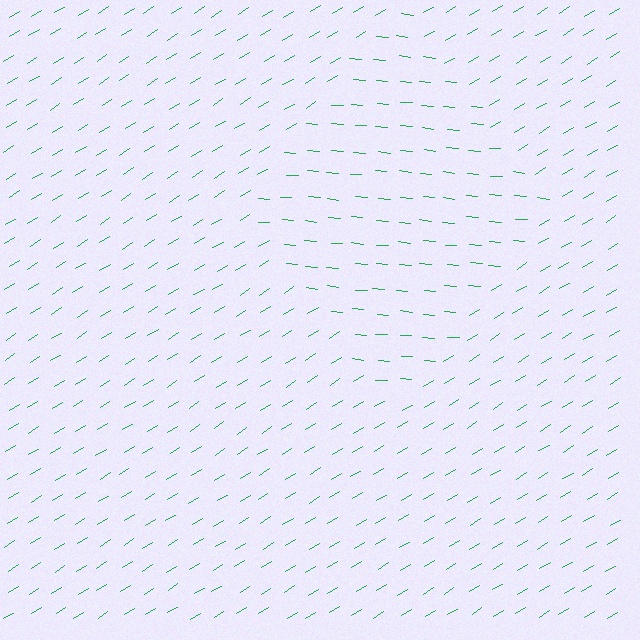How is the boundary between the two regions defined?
The boundary is defined purely by a change in line orientation (approximately 37 degrees difference). All lines are the same color and thickness.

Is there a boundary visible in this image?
Yes, there is a texture boundary formed by a change in line orientation.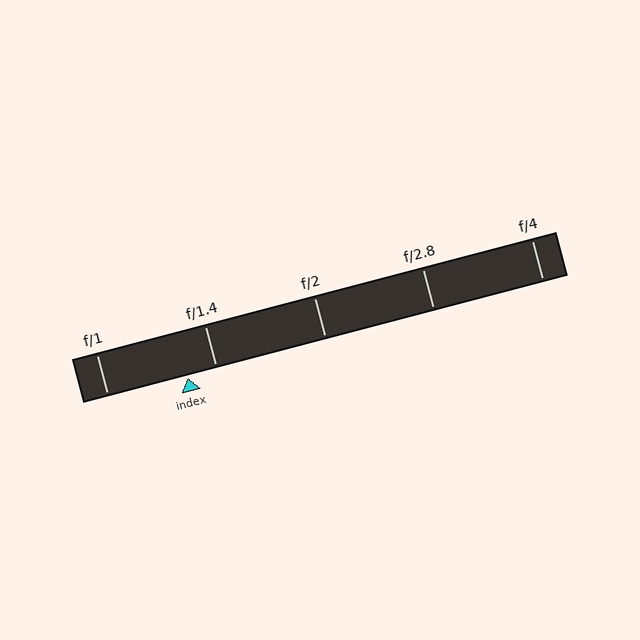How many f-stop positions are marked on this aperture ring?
There are 5 f-stop positions marked.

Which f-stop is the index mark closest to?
The index mark is closest to f/1.4.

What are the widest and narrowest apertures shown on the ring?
The widest aperture shown is f/1 and the narrowest is f/4.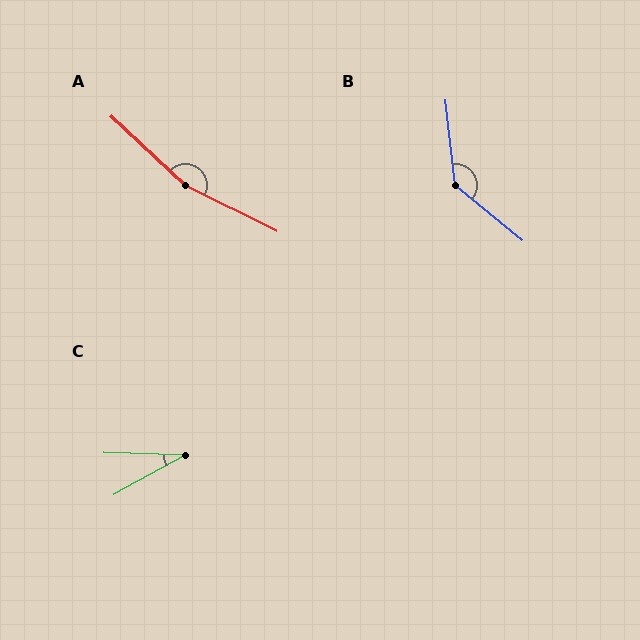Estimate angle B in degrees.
Approximately 136 degrees.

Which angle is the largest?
A, at approximately 163 degrees.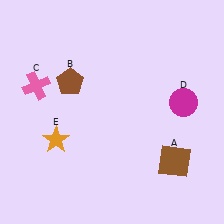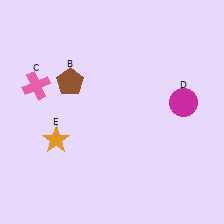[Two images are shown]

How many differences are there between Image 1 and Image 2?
There is 1 difference between the two images.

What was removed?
The brown square (A) was removed in Image 2.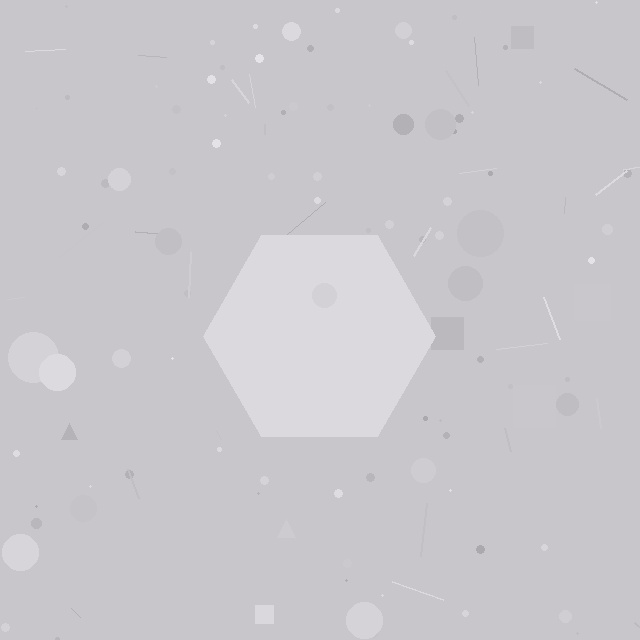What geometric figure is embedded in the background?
A hexagon is embedded in the background.